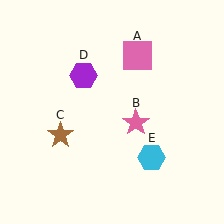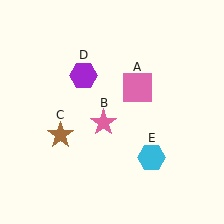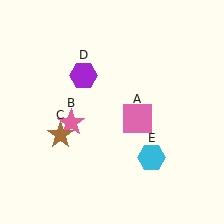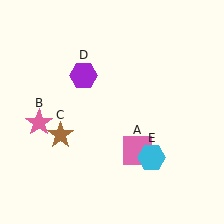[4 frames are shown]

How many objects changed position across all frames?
2 objects changed position: pink square (object A), pink star (object B).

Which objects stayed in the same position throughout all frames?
Brown star (object C) and purple hexagon (object D) and cyan hexagon (object E) remained stationary.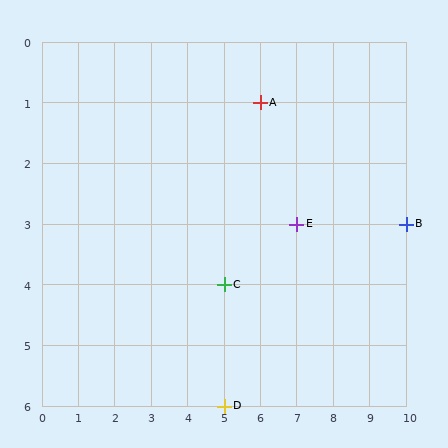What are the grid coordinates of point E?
Point E is at grid coordinates (7, 3).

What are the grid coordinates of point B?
Point B is at grid coordinates (10, 3).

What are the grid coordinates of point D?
Point D is at grid coordinates (5, 6).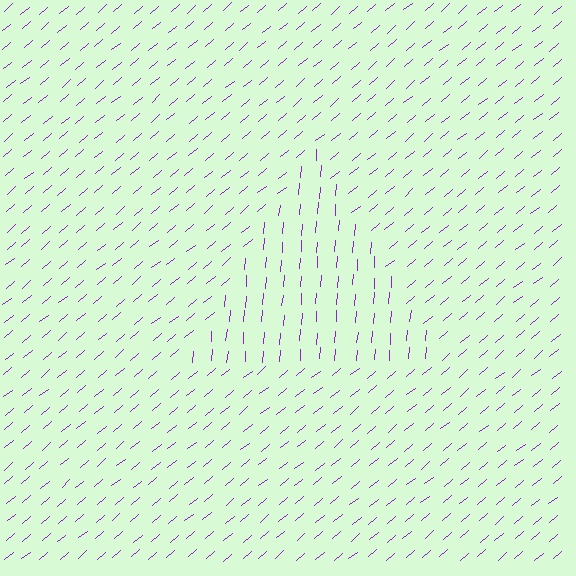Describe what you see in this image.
The image is filled with small purple line segments. A triangle region in the image has lines oriented differently from the surrounding lines, creating a visible texture boundary.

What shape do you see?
I see a triangle.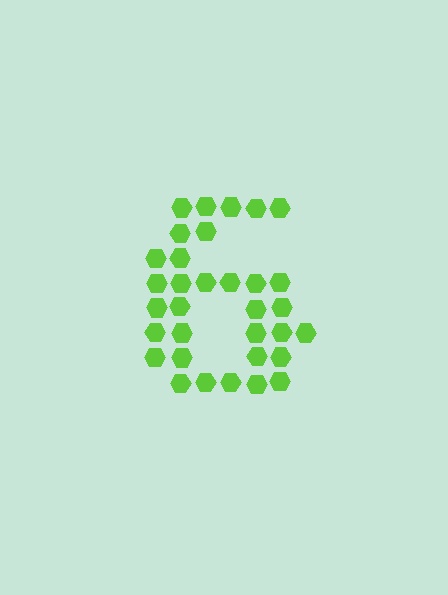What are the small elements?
The small elements are hexagons.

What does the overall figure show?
The overall figure shows the digit 6.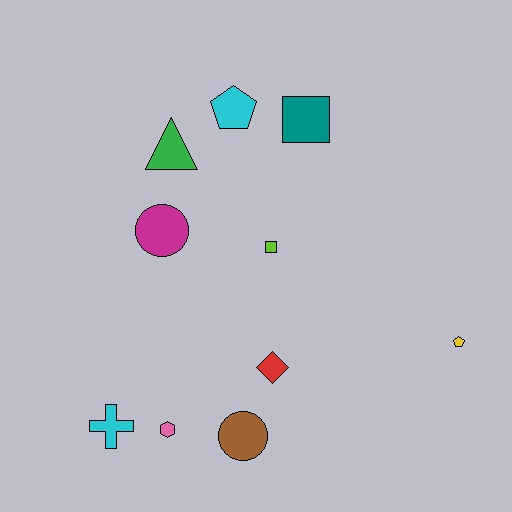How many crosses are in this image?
There is 1 cross.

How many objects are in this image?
There are 10 objects.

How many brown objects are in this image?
There is 1 brown object.